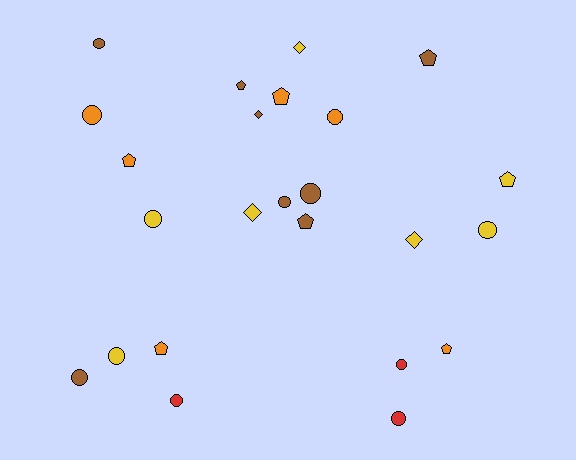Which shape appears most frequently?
Circle, with 12 objects.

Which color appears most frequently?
Brown, with 8 objects.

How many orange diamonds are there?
There are no orange diamonds.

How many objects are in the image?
There are 24 objects.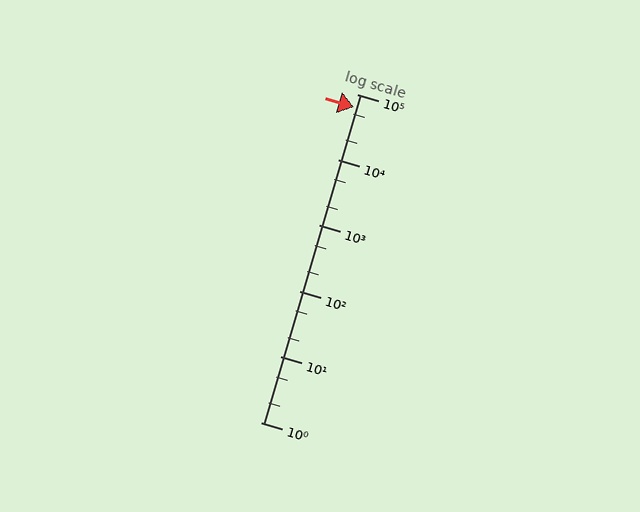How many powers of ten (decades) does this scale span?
The scale spans 5 decades, from 1 to 100000.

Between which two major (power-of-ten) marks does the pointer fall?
The pointer is between 10000 and 100000.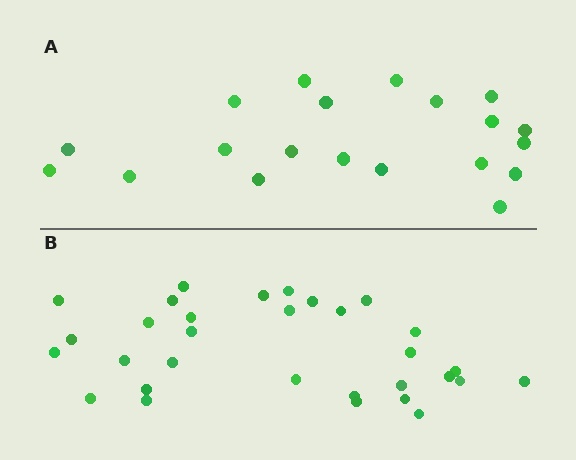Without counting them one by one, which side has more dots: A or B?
Region B (the bottom region) has more dots.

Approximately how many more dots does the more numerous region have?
Region B has roughly 12 or so more dots than region A.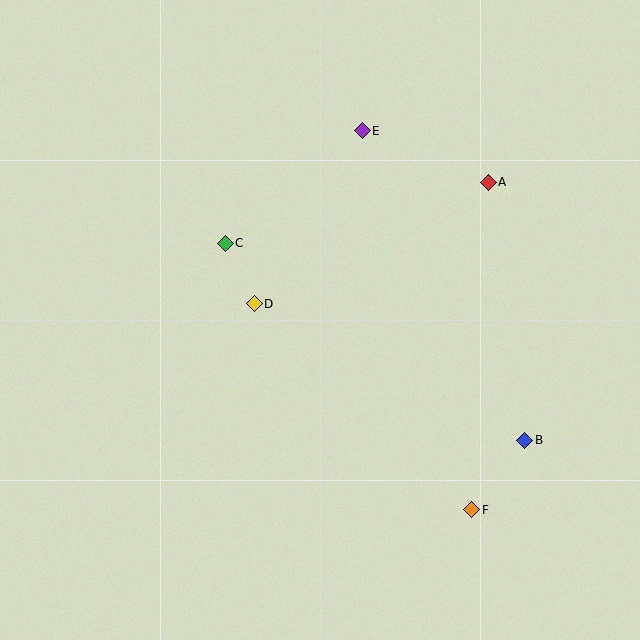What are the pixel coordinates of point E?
Point E is at (362, 131).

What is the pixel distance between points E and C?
The distance between E and C is 177 pixels.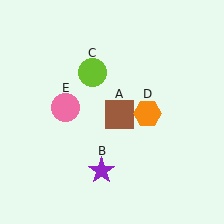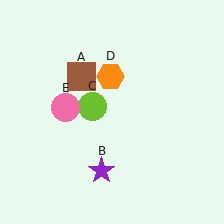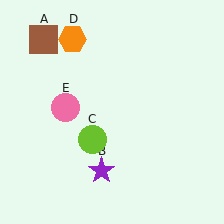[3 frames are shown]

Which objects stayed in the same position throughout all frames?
Purple star (object B) and pink circle (object E) remained stationary.